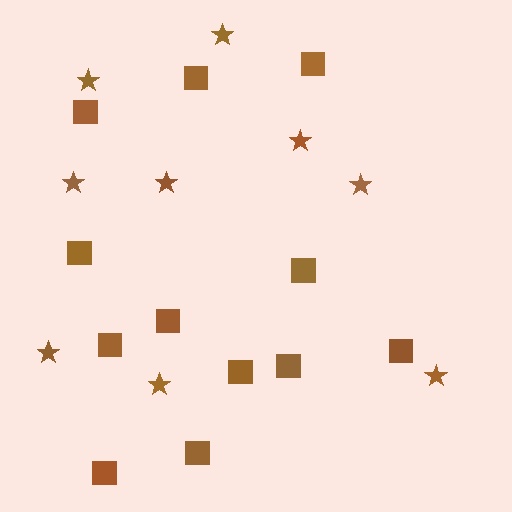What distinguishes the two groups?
There are 2 groups: one group of stars (9) and one group of squares (12).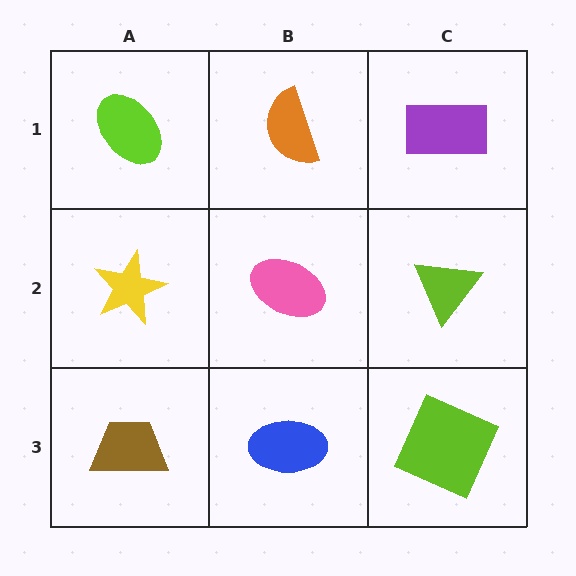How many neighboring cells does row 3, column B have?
3.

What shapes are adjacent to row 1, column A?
A yellow star (row 2, column A), an orange semicircle (row 1, column B).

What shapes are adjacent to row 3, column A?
A yellow star (row 2, column A), a blue ellipse (row 3, column B).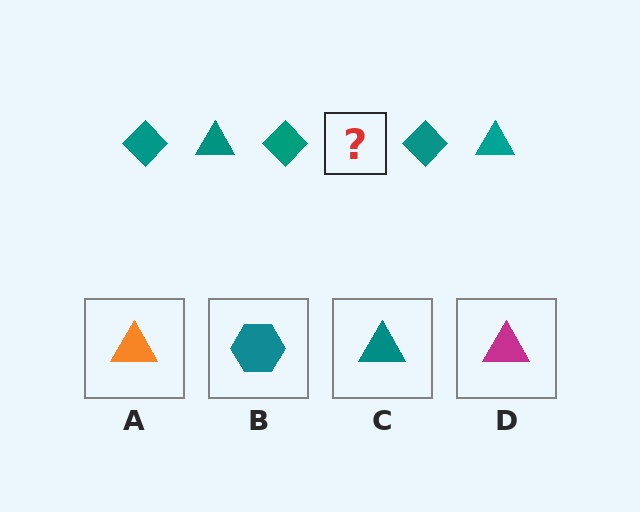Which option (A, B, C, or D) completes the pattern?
C.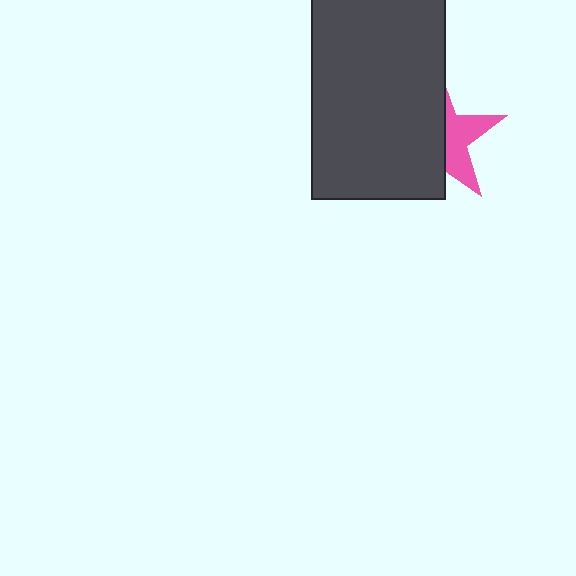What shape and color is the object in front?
The object in front is a dark gray rectangle.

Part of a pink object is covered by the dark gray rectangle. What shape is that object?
It is a star.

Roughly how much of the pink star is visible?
A small part of it is visible (roughly 40%).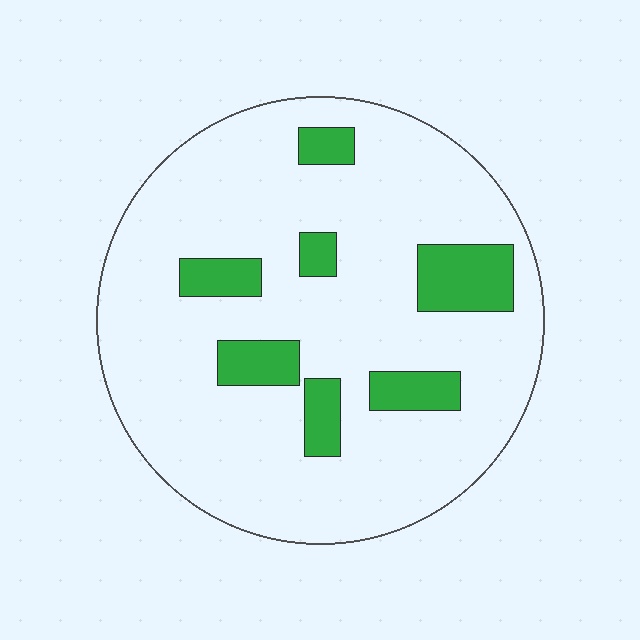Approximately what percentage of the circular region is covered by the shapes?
Approximately 15%.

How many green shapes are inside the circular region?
7.